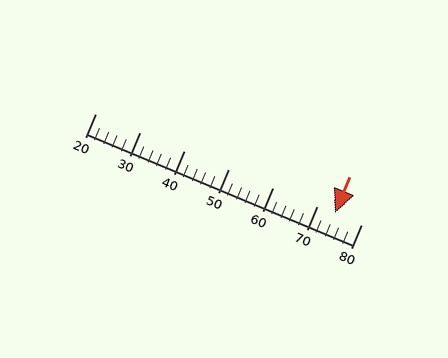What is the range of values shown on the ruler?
The ruler shows values from 20 to 80.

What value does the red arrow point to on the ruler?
The red arrow points to approximately 74.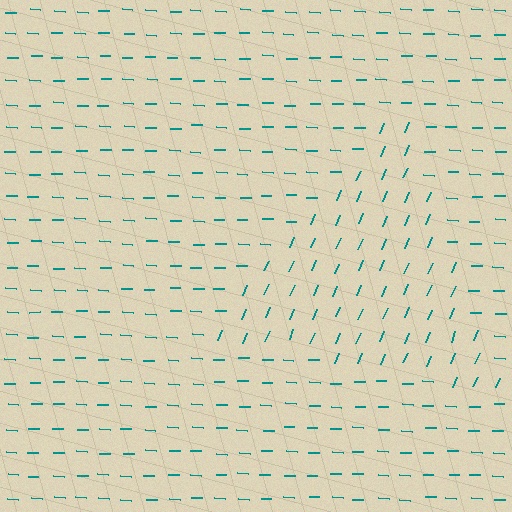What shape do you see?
I see a triangle.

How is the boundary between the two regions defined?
The boundary is defined purely by a change in line orientation (approximately 69 degrees difference). All lines are the same color and thickness.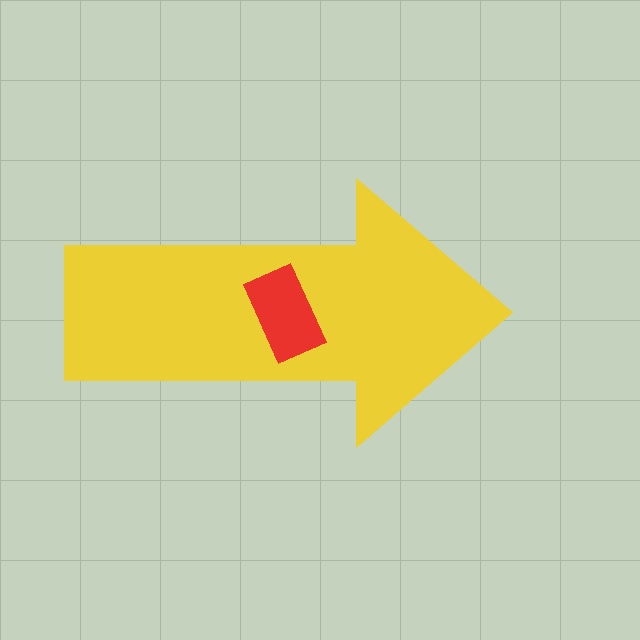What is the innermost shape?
The red rectangle.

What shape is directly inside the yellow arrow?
The red rectangle.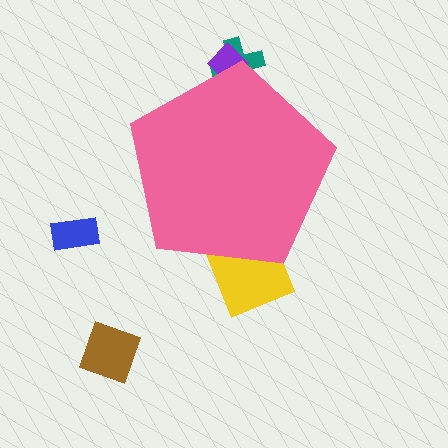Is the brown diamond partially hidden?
No, the brown diamond is fully visible.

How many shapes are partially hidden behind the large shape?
3 shapes are partially hidden.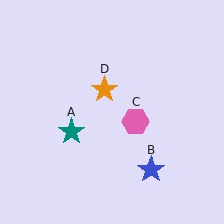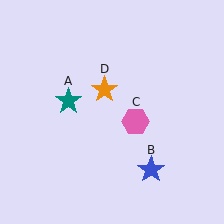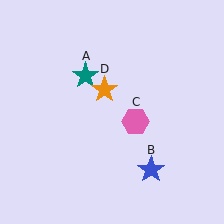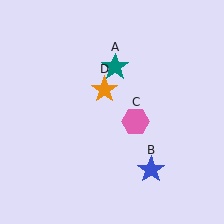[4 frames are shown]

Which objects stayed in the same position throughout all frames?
Blue star (object B) and pink hexagon (object C) and orange star (object D) remained stationary.